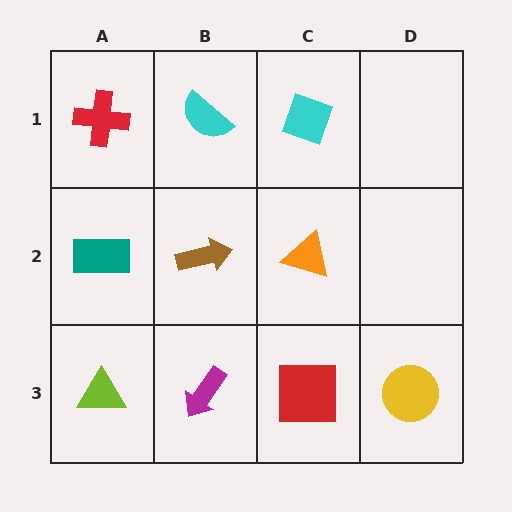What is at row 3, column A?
A lime triangle.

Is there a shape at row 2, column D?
No, that cell is empty.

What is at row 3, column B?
A magenta arrow.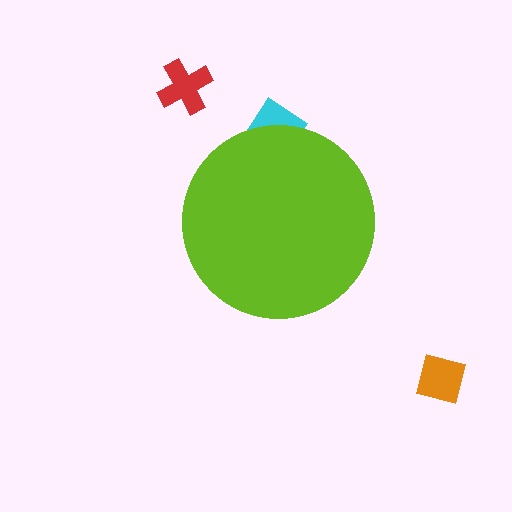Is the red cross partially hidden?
No, the red cross is fully visible.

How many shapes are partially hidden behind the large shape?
1 shape is partially hidden.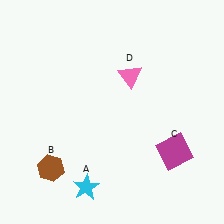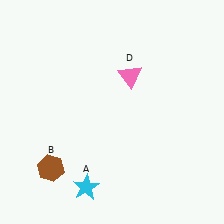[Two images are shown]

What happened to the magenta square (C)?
The magenta square (C) was removed in Image 2. It was in the bottom-right area of Image 1.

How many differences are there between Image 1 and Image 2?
There is 1 difference between the two images.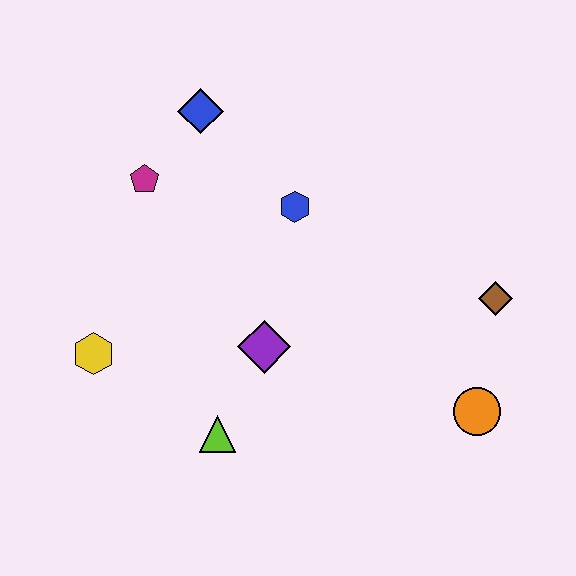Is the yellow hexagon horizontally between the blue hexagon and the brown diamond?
No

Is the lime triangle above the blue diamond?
No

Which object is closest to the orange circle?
The brown diamond is closest to the orange circle.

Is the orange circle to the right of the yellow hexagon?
Yes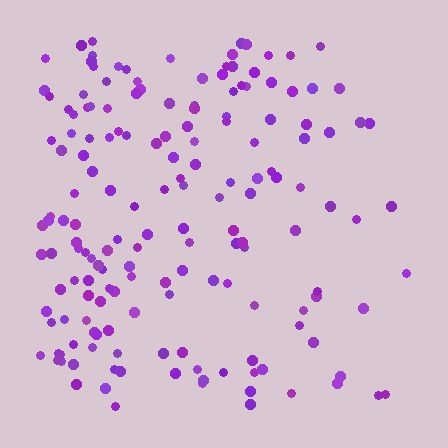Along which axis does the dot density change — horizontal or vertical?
Horizontal.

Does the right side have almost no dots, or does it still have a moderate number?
Still a moderate number, just noticeably fewer than the left.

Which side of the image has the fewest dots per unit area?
The right.